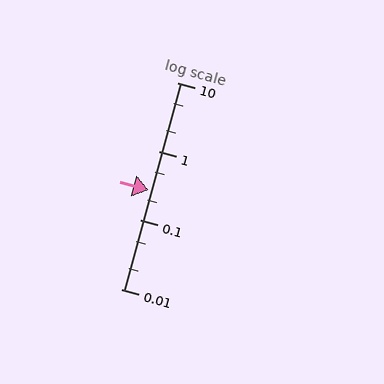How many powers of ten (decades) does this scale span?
The scale spans 3 decades, from 0.01 to 10.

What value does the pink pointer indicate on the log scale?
The pointer indicates approximately 0.27.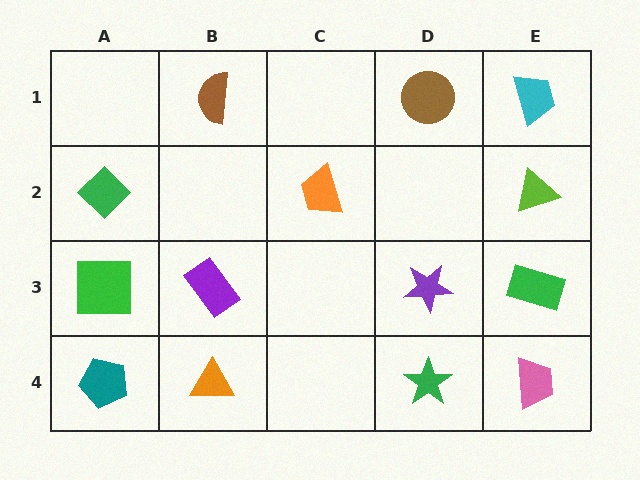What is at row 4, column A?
A teal pentagon.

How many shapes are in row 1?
3 shapes.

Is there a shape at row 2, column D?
No, that cell is empty.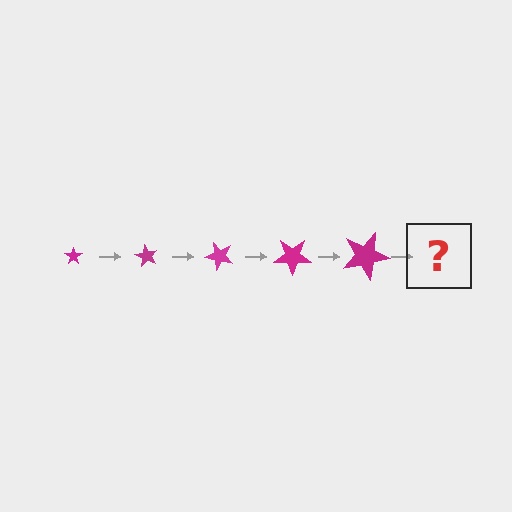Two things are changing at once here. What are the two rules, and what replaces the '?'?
The two rules are that the star grows larger each step and it rotates 60 degrees each step. The '?' should be a star, larger than the previous one and rotated 300 degrees from the start.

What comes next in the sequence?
The next element should be a star, larger than the previous one and rotated 300 degrees from the start.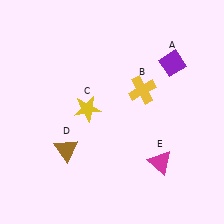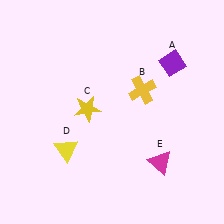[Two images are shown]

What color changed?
The triangle (D) changed from brown in Image 1 to yellow in Image 2.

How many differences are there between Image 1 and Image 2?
There is 1 difference between the two images.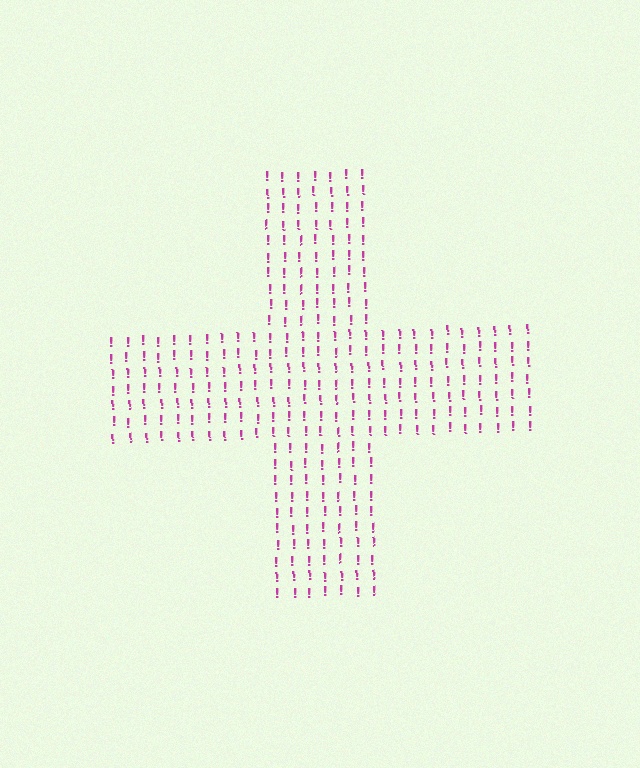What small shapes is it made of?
It is made of small exclamation marks.